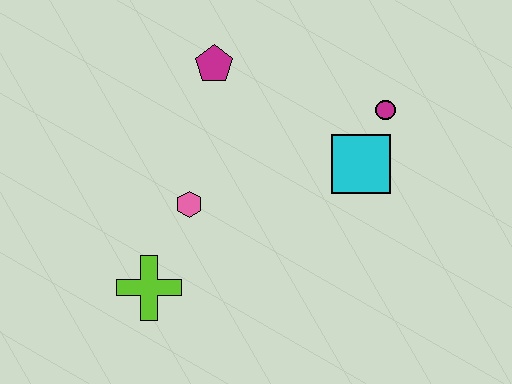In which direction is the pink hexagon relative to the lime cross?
The pink hexagon is above the lime cross.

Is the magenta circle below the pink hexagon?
No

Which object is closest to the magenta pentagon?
The pink hexagon is closest to the magenta pentagon.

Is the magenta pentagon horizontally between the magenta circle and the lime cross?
Yes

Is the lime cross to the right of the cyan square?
No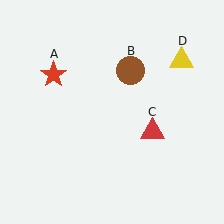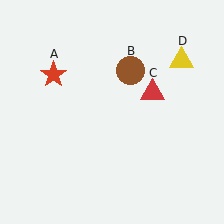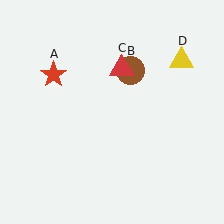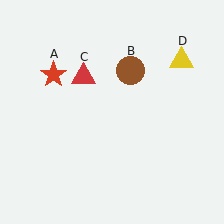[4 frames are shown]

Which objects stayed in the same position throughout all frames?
Red star (object A) and brown circle (object B) and yellow triangle (object D) remained stationary.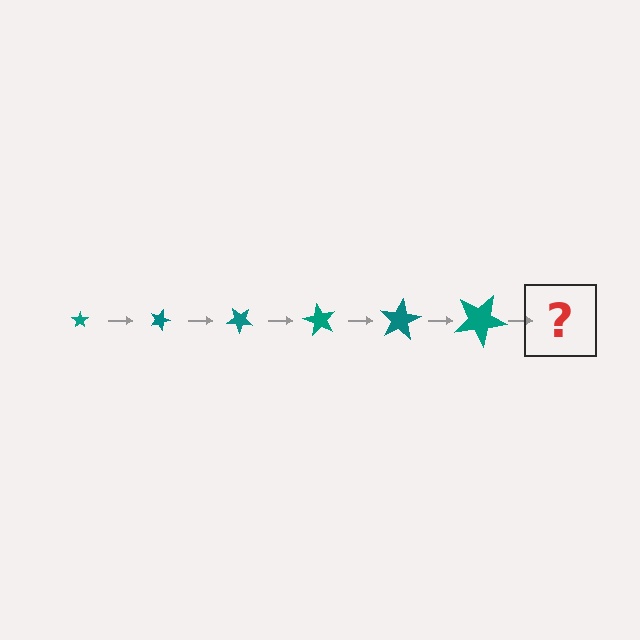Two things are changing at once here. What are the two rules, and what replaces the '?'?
The two rules are that the star grows larger each step and it rotates 20 degrees each step. The '?' should be a star, larger than the previous one and rotated 120 degrees from the start.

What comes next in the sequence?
The next element should be a star, larger than the previous one and rotated 120 degrees from the start.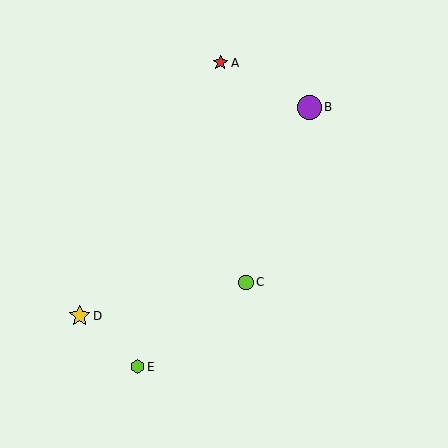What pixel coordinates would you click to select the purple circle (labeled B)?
Click at (309, 107) to select the purple circle B.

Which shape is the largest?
The purple circle (labeled B) is the largest.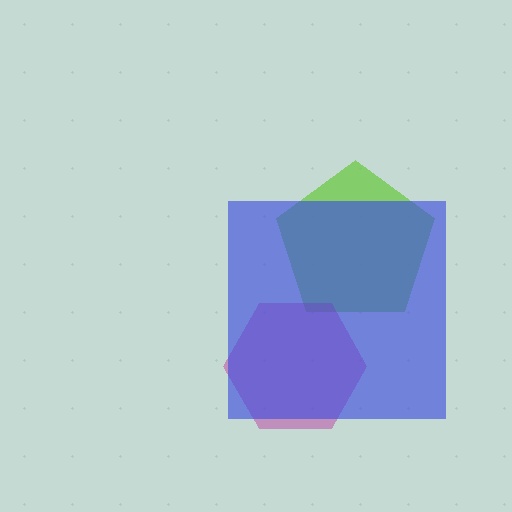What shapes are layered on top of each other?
The layered shapes are: a lime pentagon, a magenta hexagon, a blue square.